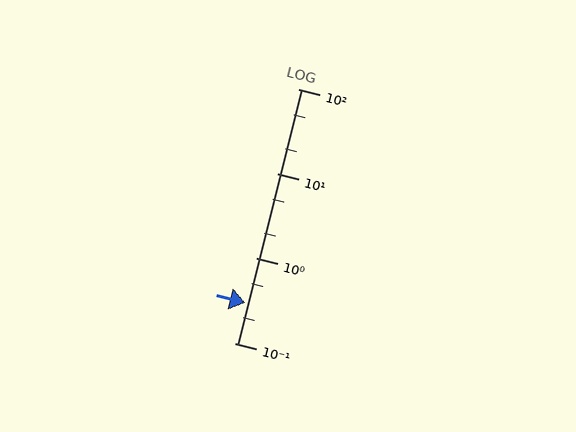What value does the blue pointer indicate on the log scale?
The pointer indicates approximately 0.3.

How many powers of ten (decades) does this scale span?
The scale spans 3 decades, from 0.1 to 100.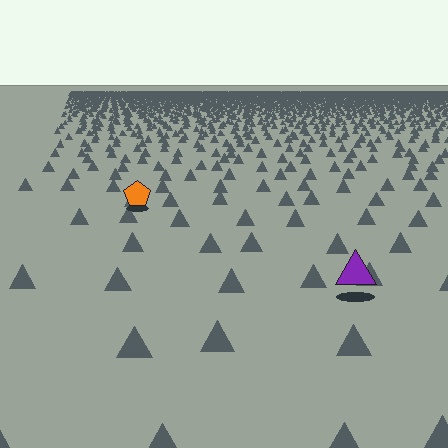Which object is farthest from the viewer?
The orange pentagon is farthest from the viewer. It appears smaller and the ground texture around it is denser.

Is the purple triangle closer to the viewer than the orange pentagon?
Yes. The purple triangle is closer — you can tell from the texture gradient: the ground texture is coarser near it.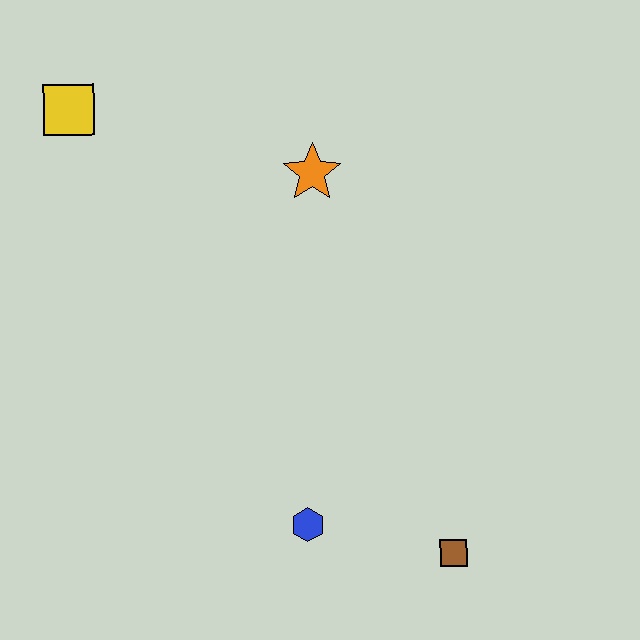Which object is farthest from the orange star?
The brown square is farthest from the orange star.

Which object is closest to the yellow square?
The orange star is closest to the yellow square.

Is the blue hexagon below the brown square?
No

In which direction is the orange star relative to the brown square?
The orange star is above the brown square.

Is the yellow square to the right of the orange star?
No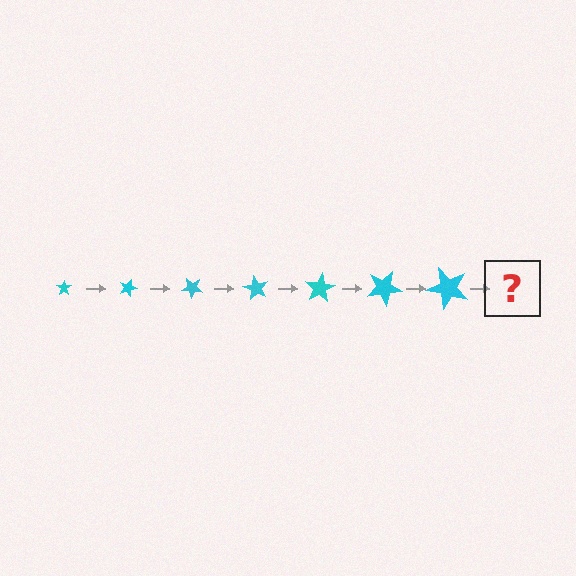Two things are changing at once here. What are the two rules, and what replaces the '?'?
The two rules are that the star grows larger each step and it rotates 20 degrees each step. The '?' should be a star, larger than the previous one and rotated 140 degrees from the start.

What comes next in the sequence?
The next element should be a star, larger than the previous one and rotated 140 degrees from the start.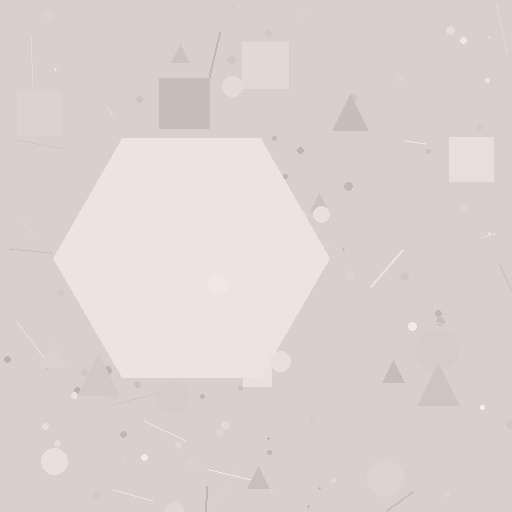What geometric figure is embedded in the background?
A hexagon is embedded in the background.